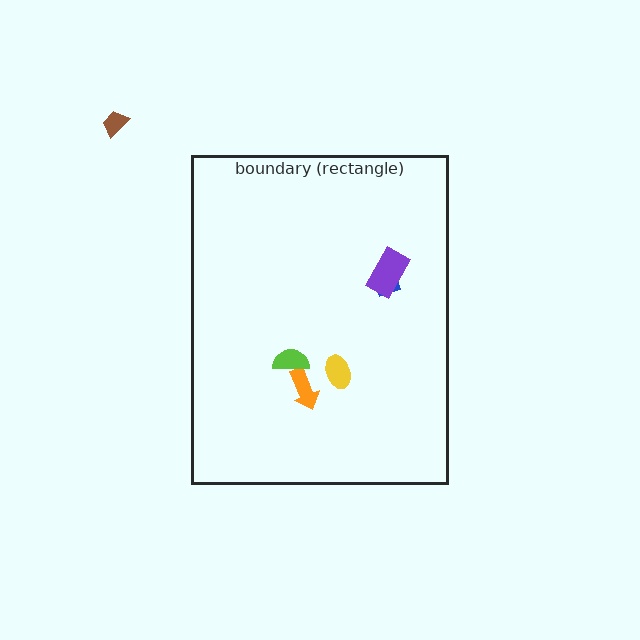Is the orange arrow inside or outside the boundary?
Inside.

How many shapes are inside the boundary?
5 inside, 1 outside.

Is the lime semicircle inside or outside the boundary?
Inside.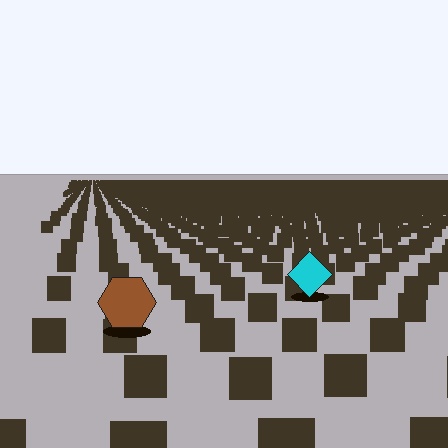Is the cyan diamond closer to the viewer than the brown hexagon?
No. The brown hexagon is closer — you can tell from the texture gradient: the ground texture is coarser near it.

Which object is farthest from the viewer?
The cyan diamond is farthest from the viewer. It appears smaller and the ground texture around it is denser.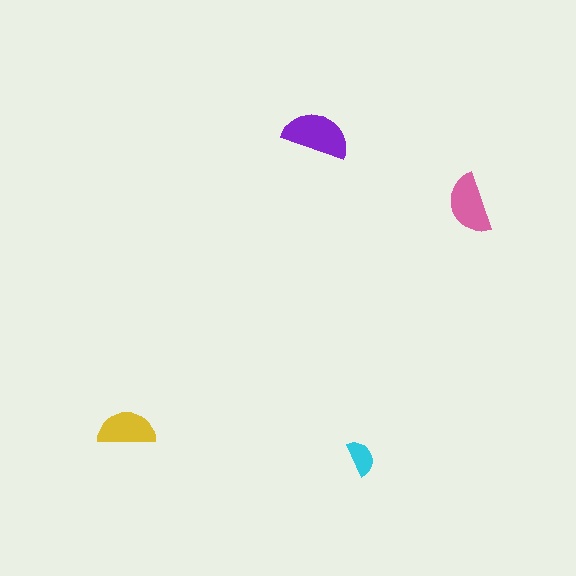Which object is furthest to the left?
The yellow semicircle is leftmost.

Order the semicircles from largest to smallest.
the purple one, the pink one, the yellow one, the cyan one.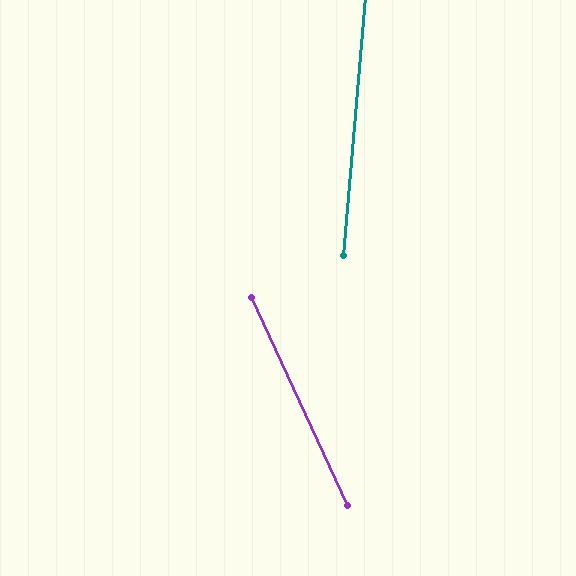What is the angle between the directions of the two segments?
Approximately 30 degrees.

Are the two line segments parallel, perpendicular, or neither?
Neither parallel nor perpendicular — they differ by about 30°.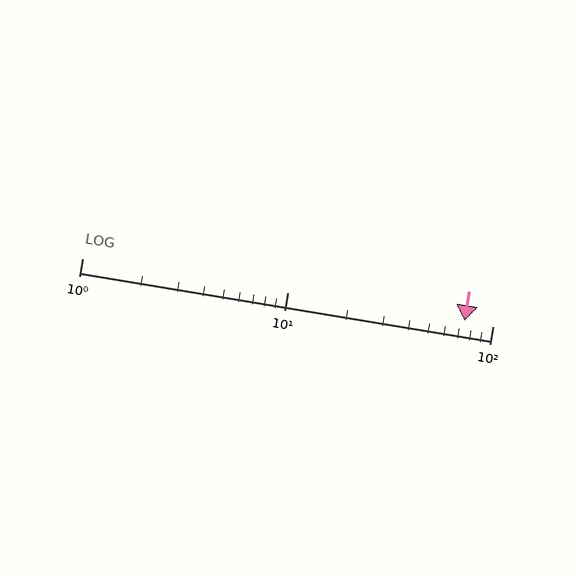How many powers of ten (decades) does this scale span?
The scale spans 2 decades, from 1 to 100.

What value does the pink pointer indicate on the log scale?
The pointer indicates approximately 73.